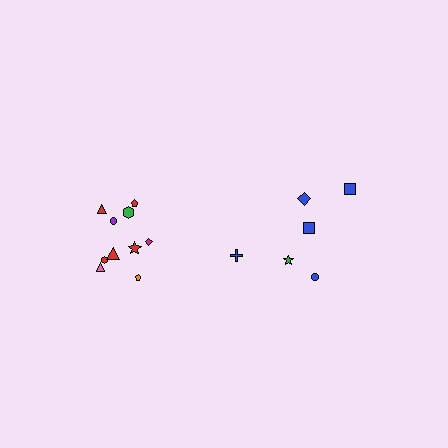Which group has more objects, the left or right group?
The left group.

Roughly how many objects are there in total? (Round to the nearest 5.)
Roughly 15 objects in total.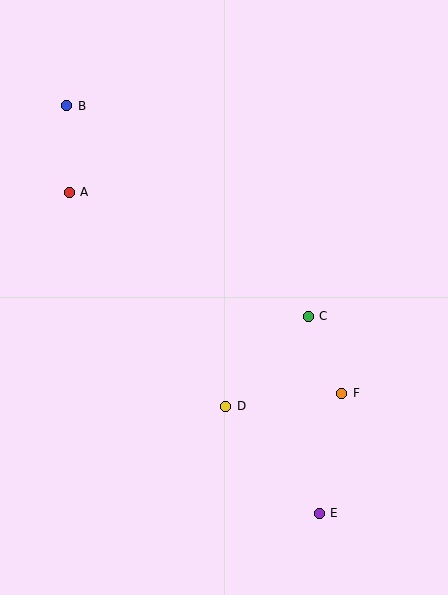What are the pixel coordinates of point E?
Point E is at (319, 513).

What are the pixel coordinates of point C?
Point C is at (308, 316).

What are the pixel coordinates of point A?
Point A is at (69, 192).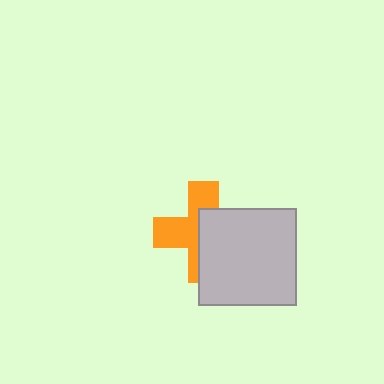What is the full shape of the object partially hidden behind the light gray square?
The partially hidden object is an orange cross.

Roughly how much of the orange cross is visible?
About half of it is visible (roughly 49%).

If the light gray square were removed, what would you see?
You would see the complete orange cross.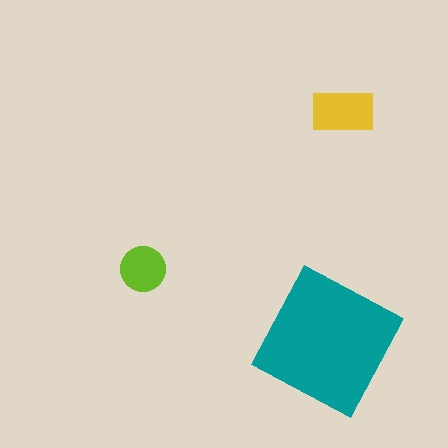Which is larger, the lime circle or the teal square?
The teal square.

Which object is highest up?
The yellow rectangle is topmost.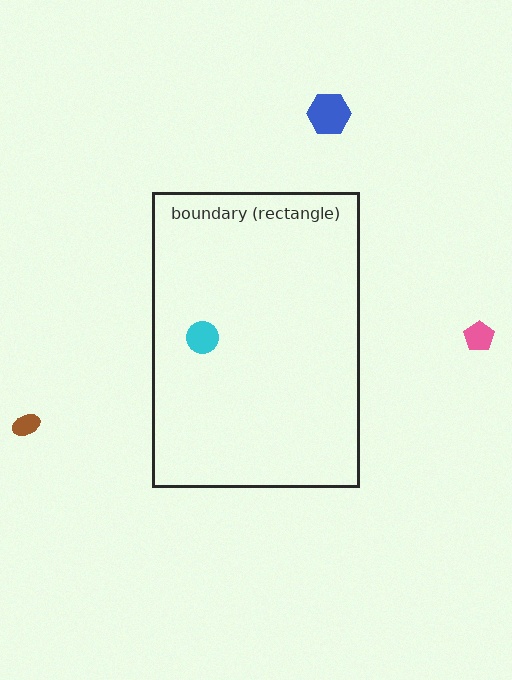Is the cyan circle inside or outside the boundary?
Inside.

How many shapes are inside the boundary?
1 inside, 3 outside.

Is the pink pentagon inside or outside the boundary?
Outside.